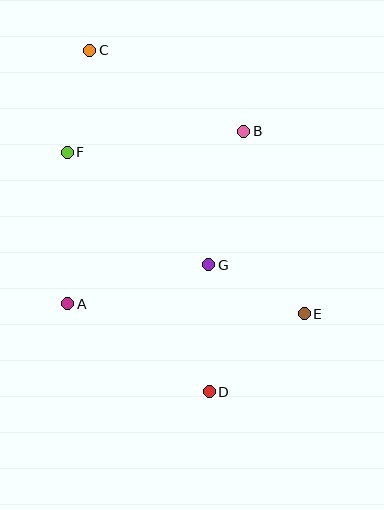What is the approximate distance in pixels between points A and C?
The distance between A and C is approximately 255 pixels.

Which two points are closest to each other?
Points C and F are closest to each other.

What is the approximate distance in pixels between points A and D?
The distance between A and D is approximately 167 pixels.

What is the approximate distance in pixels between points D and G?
The distance between D and G is approximately 127 pixels.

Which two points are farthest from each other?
Points C and D are farthest from each other.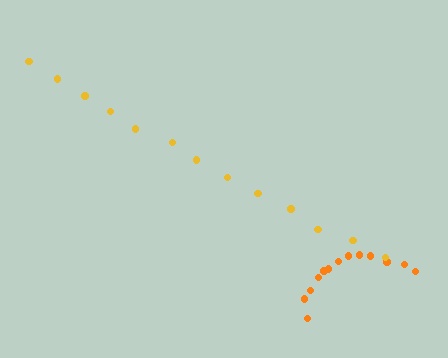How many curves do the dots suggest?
There are 2 distinct paths.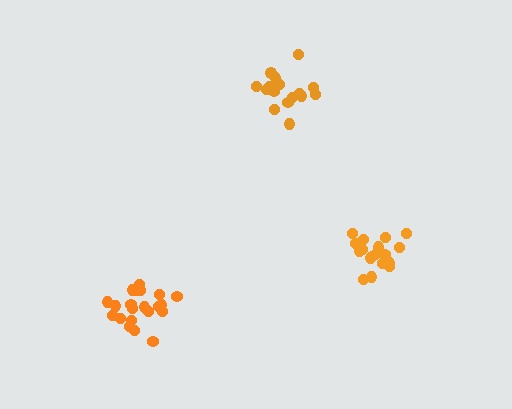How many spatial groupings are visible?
There are 3 spatial groupings.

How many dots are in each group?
Group 1: 16 dots, Group 2: 21 dots, Group 3: 19 dots (56 total).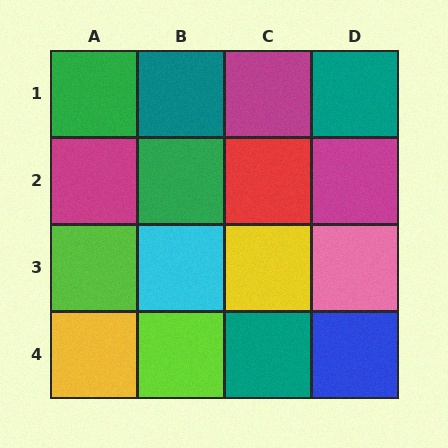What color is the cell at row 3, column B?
Cyan.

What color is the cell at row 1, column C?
Magenta.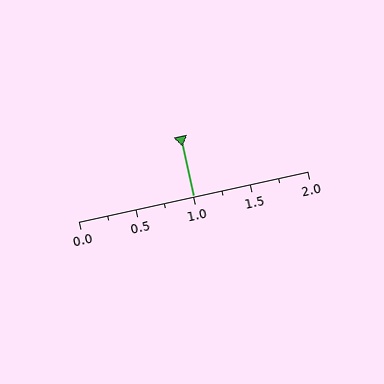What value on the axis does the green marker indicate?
The marker indicates approximately 1.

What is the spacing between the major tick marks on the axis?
The major ticks are spaced 0.5 apart.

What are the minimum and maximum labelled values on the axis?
The axis runs from 0.0 to 2.0.